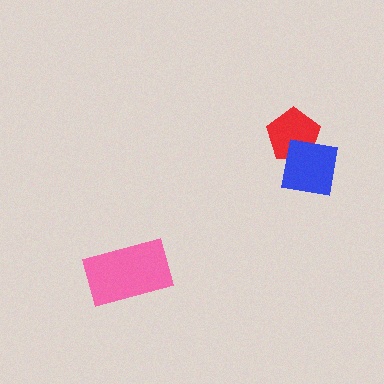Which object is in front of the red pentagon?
The blue square is in front of the red pentagon.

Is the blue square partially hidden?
No, no other shape covers it.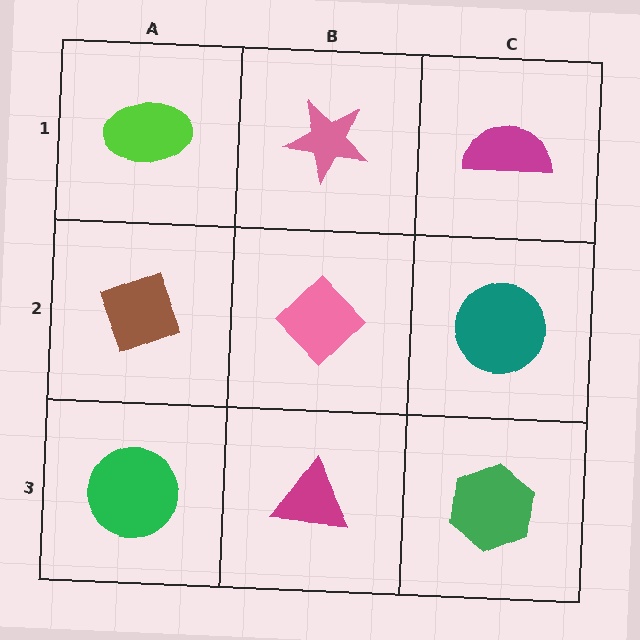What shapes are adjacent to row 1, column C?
A teal circle (row 2, column C), a pink star (row 1, column B).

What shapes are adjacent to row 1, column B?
A pink diamond (row 2, column B), a lime ellipse (row 1, column A), a magenta semicircle (row 1, column C).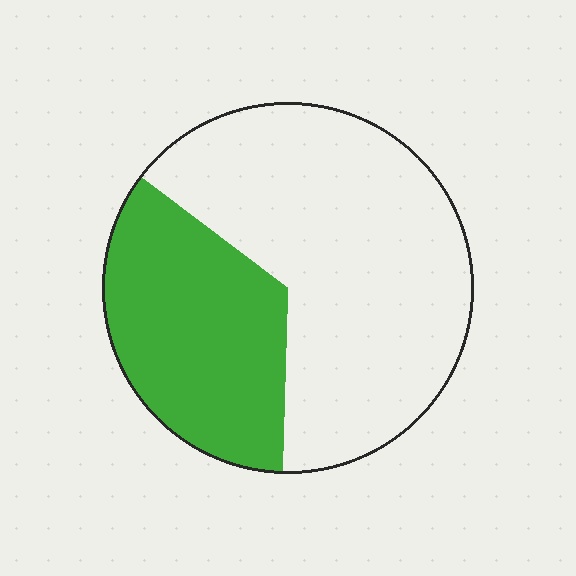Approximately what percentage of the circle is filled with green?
Approximately 35%.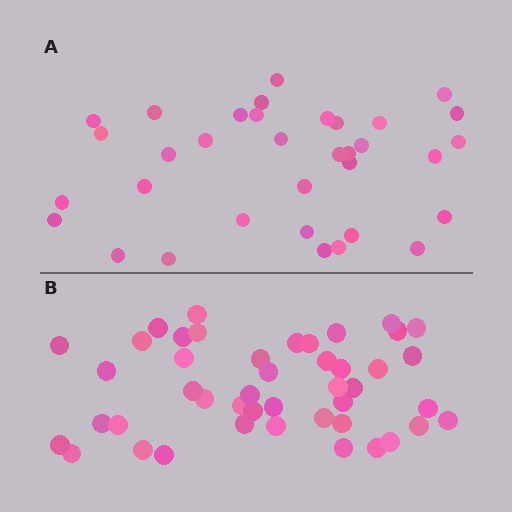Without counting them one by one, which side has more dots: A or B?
Region B (the bottom region) has more dots.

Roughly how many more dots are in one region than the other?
Region B has roughly 12 or so more dots than region A.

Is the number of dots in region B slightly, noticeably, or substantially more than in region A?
Region B has noticeably more, but not dramatically so. The ratio is roughly 1.3 to 1.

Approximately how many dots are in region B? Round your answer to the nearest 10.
About 40 dots. (The exact count is 45, which rounds to 40.)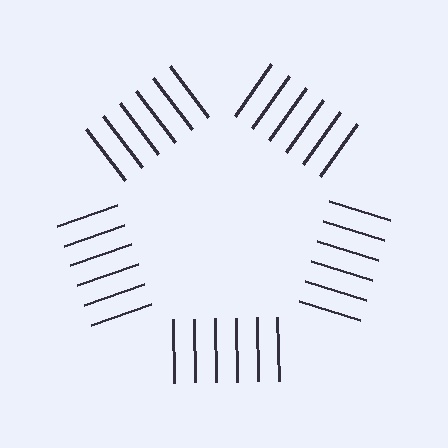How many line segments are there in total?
30 — 6 along each of the 5 edges.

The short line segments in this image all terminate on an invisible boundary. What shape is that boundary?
An illusory pentagon — the line segments terminate on its edges but no continuous stroke is drawn.